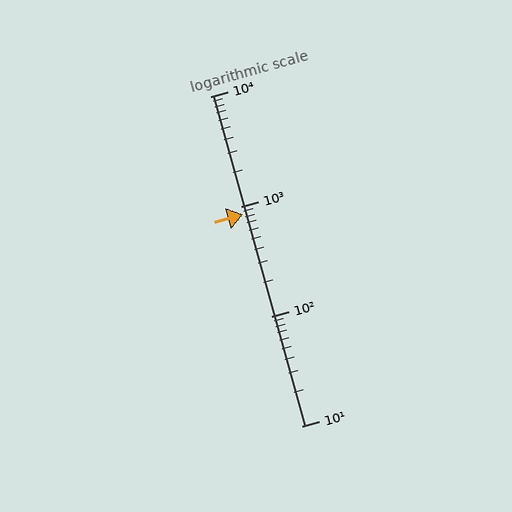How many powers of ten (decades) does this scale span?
The scale spans 3 decades, from 10 to 10000.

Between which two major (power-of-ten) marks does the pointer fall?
The pointer is between 100 and 1000.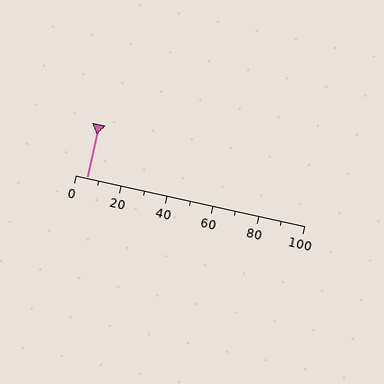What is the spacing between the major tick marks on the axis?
The major ticks are spaced 20 apart.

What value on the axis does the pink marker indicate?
The marker indicates approximately 5.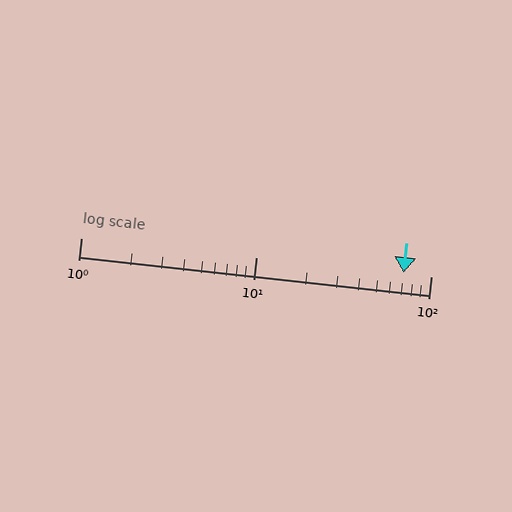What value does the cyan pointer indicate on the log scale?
The pointer indicates approximately 70.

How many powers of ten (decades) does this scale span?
The scale spans 2 decades, from 1 to 100.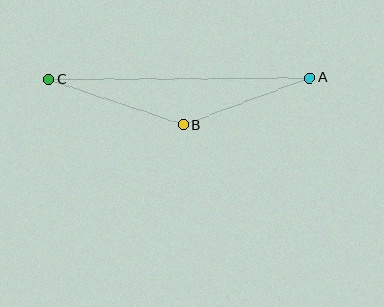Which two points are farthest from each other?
Points A and C are farthest from each other.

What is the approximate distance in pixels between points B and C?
The distance between B and C is approximately 142 pixels.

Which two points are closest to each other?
Points A and B are closest to each other.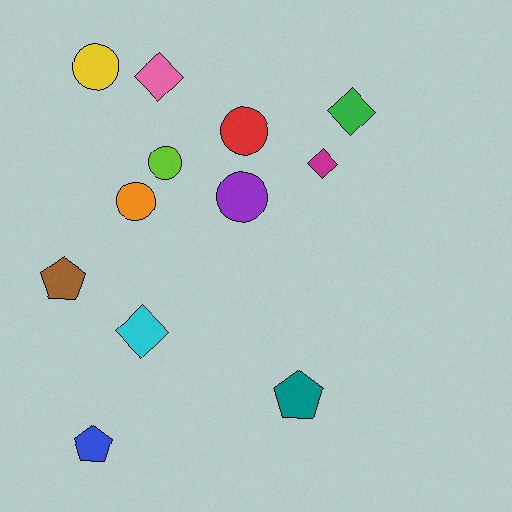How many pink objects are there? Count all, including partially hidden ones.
There is 1 pink object.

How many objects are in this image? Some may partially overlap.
There are 12 objects.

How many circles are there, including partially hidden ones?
There are 5 circles.